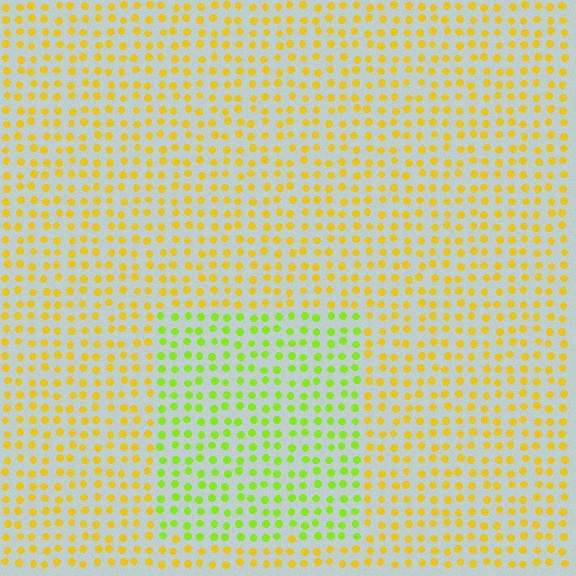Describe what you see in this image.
The image is filled with small yellow elements in a uniform arrangement. A rectangle-shaped region is visible where the elements are tinted to a slightly different hue, forming a subtle color boundary.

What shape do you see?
I see a rectangle.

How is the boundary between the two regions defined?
The boundary is defined purely by a slight shift in hue (about 41 degrees). Spacing, size, and orientation are identical on both sides.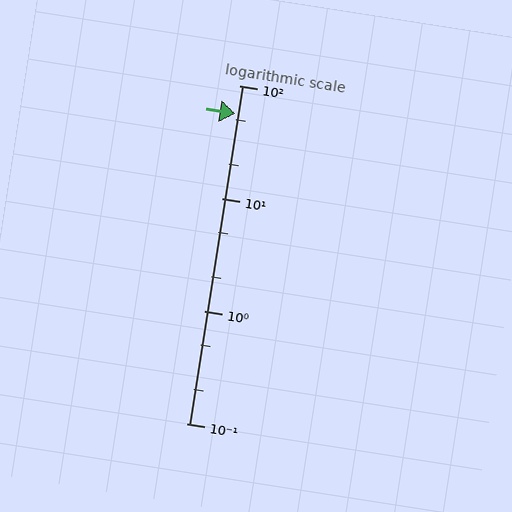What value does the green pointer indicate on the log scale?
The pointer indicates approximately 56.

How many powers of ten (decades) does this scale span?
The scale spans 3 decades, from 0.1 to 100.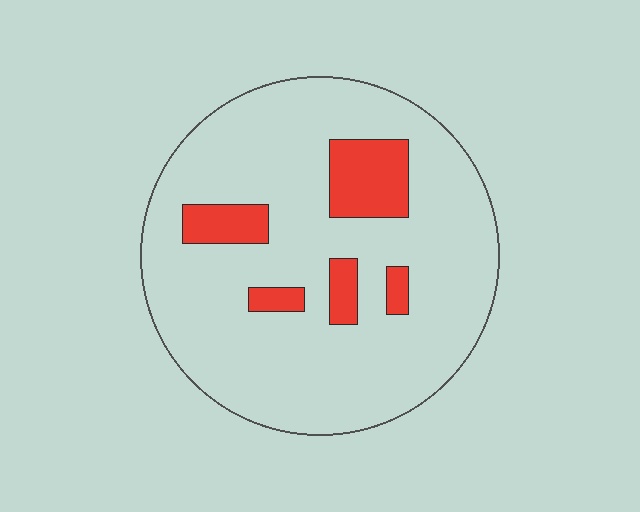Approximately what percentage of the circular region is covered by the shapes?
Approximately 15%.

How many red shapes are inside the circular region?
5.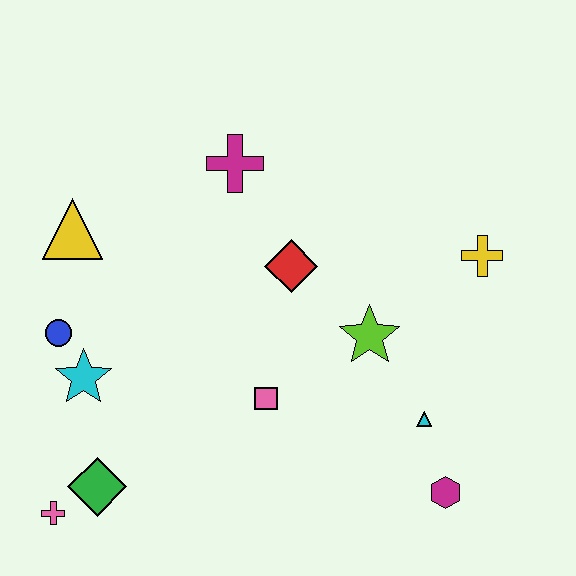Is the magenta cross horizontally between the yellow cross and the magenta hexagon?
No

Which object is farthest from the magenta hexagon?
The yellow triangle is farthest from the magenta hexagon.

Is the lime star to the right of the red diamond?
Yes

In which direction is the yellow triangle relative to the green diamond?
The yellow triangle is above the green diamond.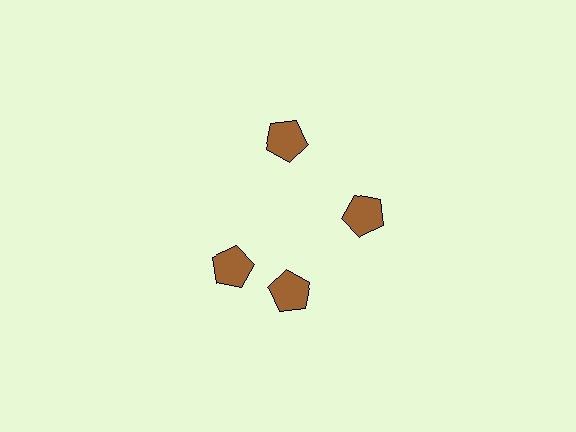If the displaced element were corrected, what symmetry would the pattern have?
It would have 4-fold rotational symmetry — the pattern would map onto itself every 90 degrees.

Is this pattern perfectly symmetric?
No. The 4 brown pentagons are arranged in a ring, but one element near the 9 o'clock position is rotated out of alignment along the ring, breaking the 4-fold rotational symmetry.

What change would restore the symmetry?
The symmetry would be restored by rotating it back into even spacing with its neighbors so that all 4 pentagons sit at equal angles and equal distance from the center.